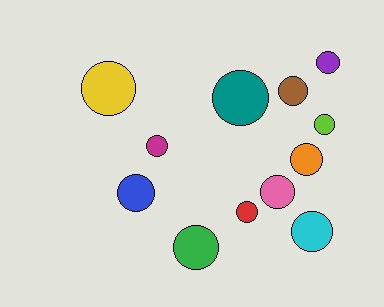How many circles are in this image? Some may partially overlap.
There are 12 circles.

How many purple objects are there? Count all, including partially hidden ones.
There is 1 purple object.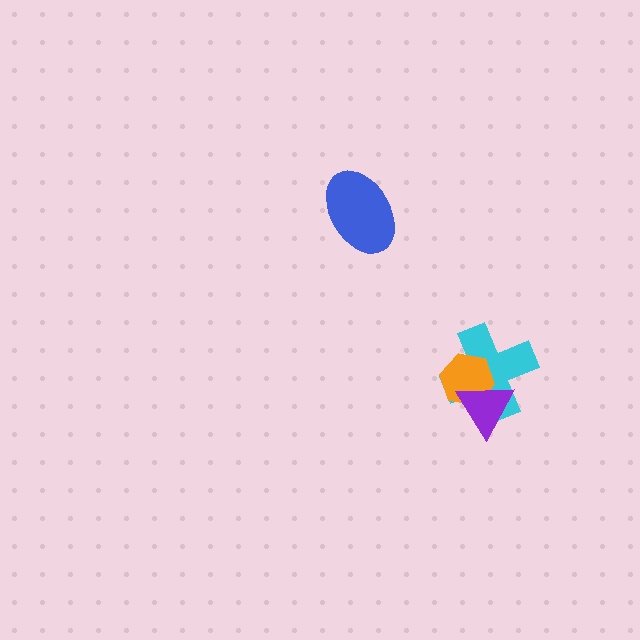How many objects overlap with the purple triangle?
2 objects overlap with the purple triangle.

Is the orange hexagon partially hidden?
Yes, it is partially covered by another shape.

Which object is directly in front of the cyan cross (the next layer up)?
The orange hexagon is directly in front of the cyan cross.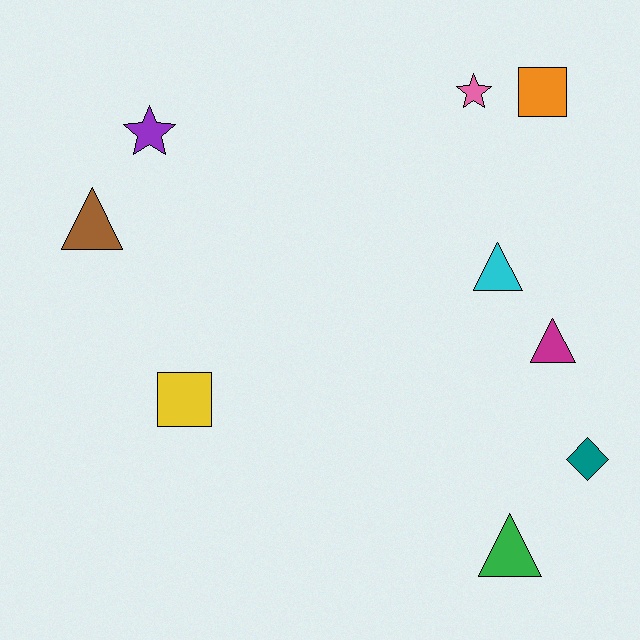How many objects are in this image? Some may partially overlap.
There are 9 objects.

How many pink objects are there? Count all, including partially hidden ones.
There is 1 pink object.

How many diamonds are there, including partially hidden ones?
There is 1 diamond.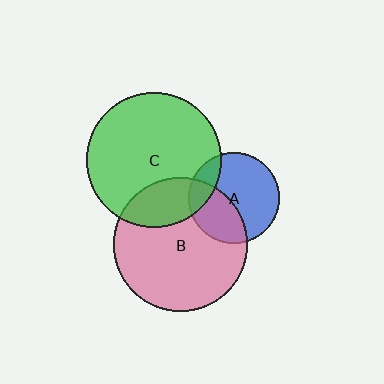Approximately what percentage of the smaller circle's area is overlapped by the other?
Approximately 25%.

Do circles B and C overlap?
Yes.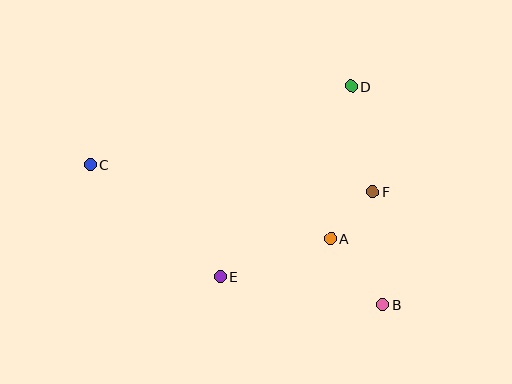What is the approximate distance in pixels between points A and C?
The distance between A and C is approximately 252 pixels.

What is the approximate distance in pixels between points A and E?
The distance between A and E is approximately 117 pixels.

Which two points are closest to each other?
Points A and F are closest to each other.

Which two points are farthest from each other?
Points B and C are farthest from each other.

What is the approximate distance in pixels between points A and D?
The distance between A and D is approximately 154 pixels.